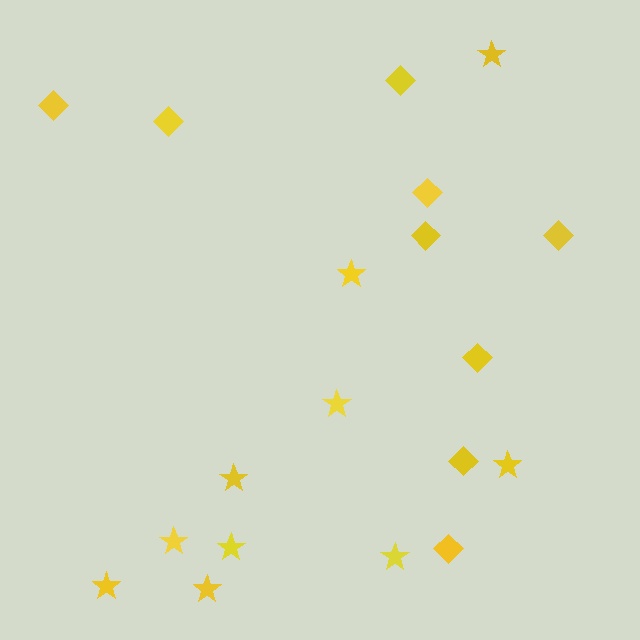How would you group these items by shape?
There are 2 groups: one group of stars (10) and one group of diamonds (9).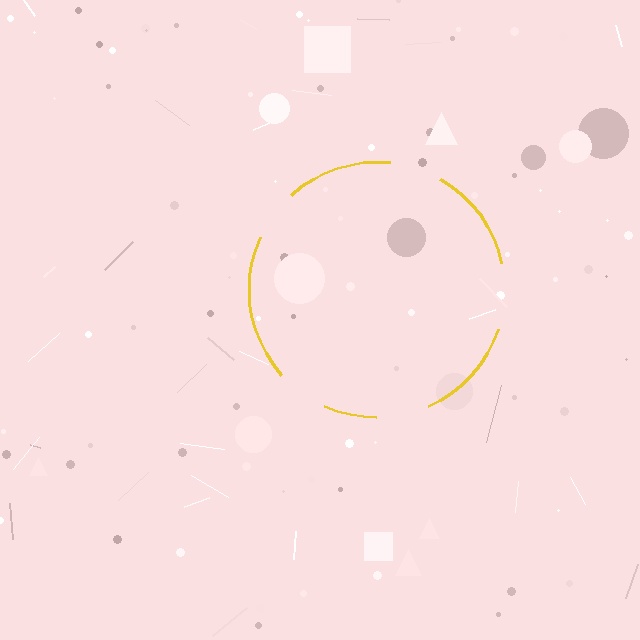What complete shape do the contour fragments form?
The contour fragments form a circle.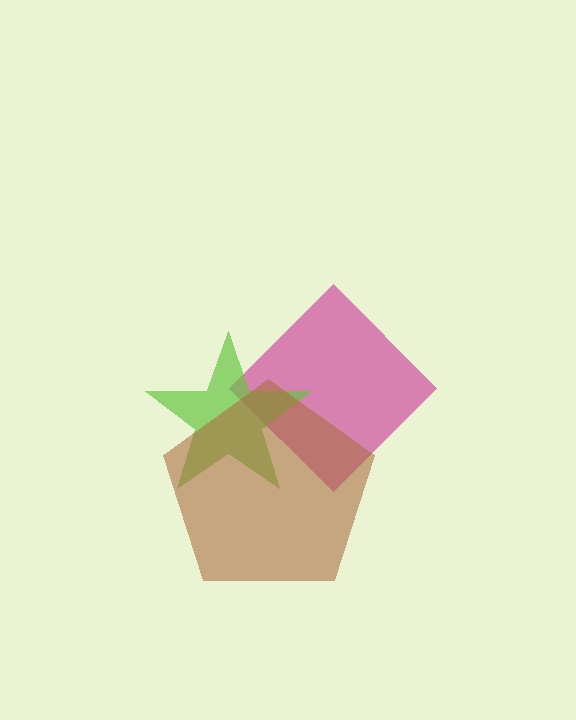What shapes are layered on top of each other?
The layered shapes are: a magenta diamond, a lime star, a brown pentagon.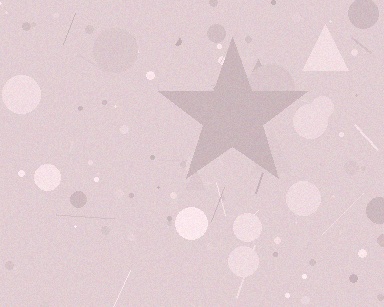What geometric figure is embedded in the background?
A star is embedded in the background.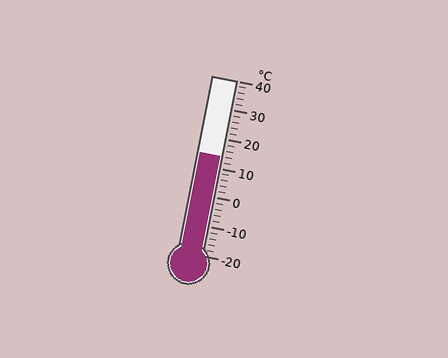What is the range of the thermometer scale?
The thermometer scale ranges from -20°C to 40°C.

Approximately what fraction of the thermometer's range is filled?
The thermometer is filled to approximately 55% of its range.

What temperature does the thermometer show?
The thermometer shows approximately 14°C.